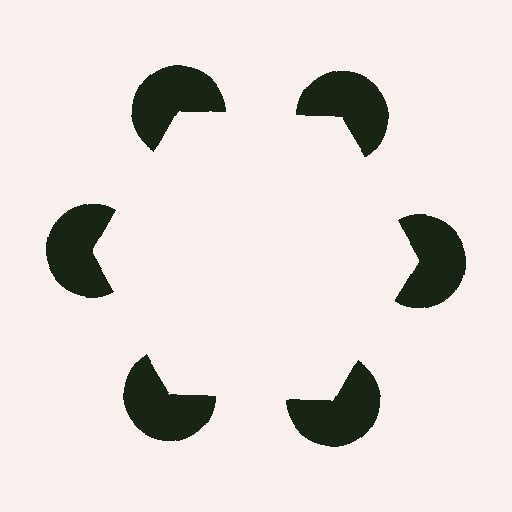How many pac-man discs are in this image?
There are 6 — one at each vertex of the illusory hexagon.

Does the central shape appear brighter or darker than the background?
It typically appears slightly brighter than the background, even though no actual brightness change is drawn.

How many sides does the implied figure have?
6 sides.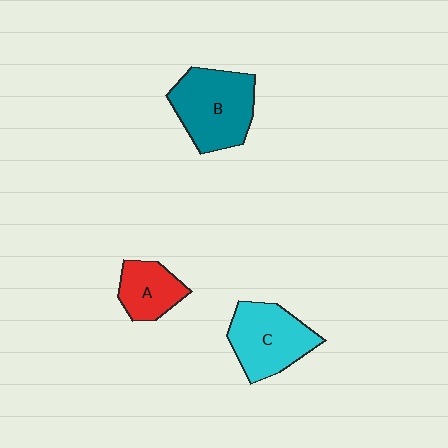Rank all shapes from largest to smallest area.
From largest to smallest: B (teal), C (cyan), A (red).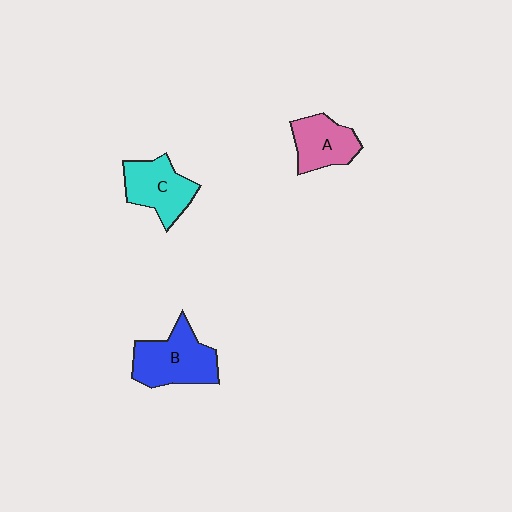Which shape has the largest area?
Shape B (blue).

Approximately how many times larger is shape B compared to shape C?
Approximately 1.2 times.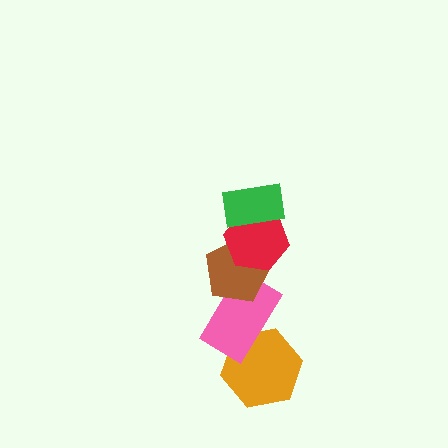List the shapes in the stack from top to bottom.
From top to bottom: the green rectangle, the red hexagon, the brown pentagon, the pink rectangle, the orange hexagon.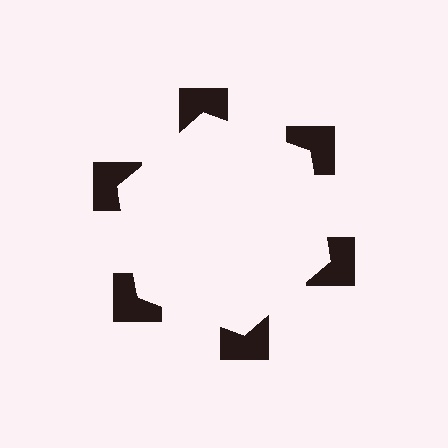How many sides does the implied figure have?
6 sides.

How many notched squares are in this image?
There are 6 — one at each vertex of the illusory hexagon.